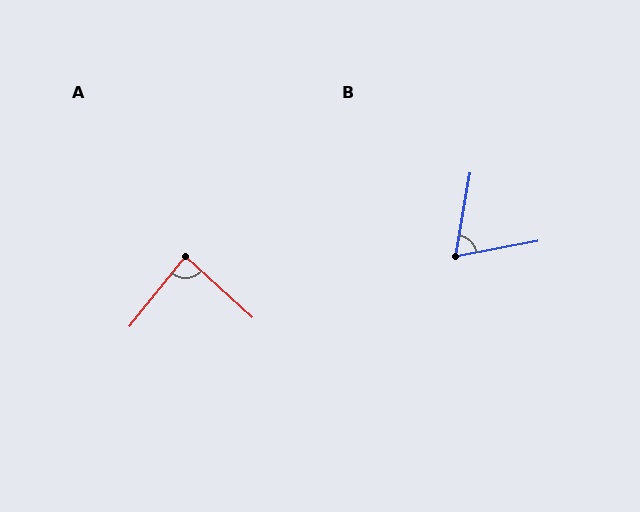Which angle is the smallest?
B, at approximately 69 degrees.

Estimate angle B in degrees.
Approximately 69 degrees.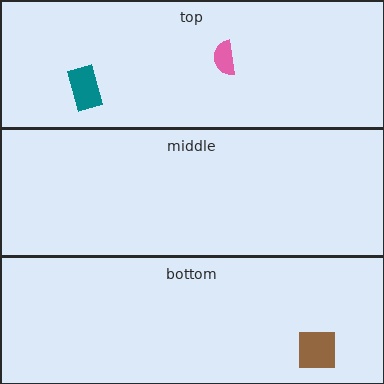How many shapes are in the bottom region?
1.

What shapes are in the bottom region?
The brown square.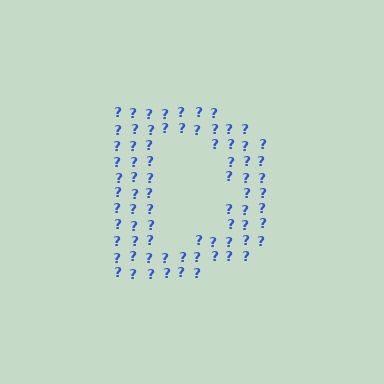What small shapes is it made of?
It is made of small question marks.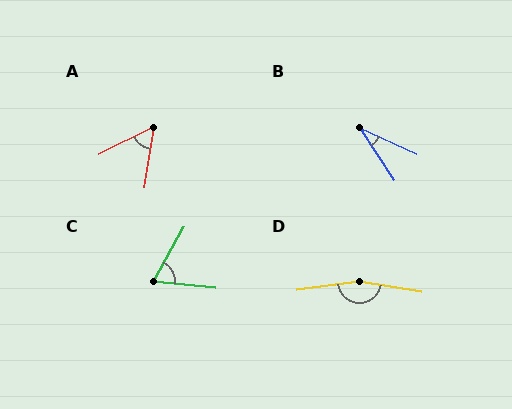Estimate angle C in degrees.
Approximately 67 degrees.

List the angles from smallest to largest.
B (32°), A (54°), C (67°), D (164°).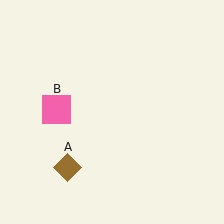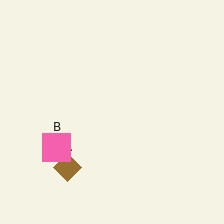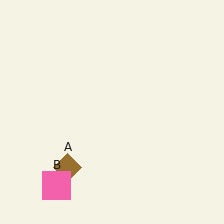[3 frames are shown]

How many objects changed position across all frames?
1 object changed position: pink square (object B).